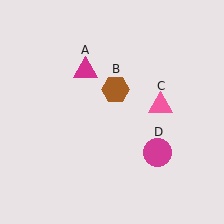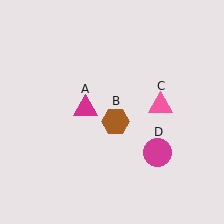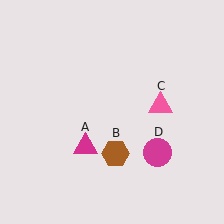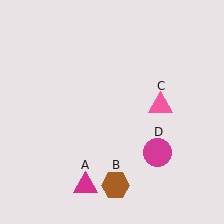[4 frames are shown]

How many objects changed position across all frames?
2 objects changed position: magenta triangle (object A), brown hexagon (object B).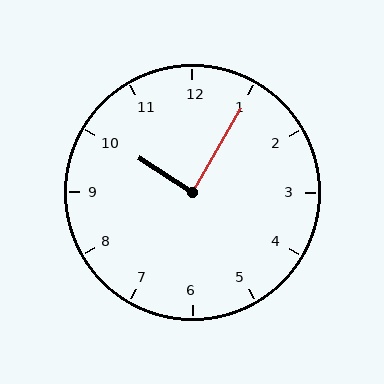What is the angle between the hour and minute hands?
Approximately 88 degrees.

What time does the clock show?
10:05.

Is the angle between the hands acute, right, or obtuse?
It is right.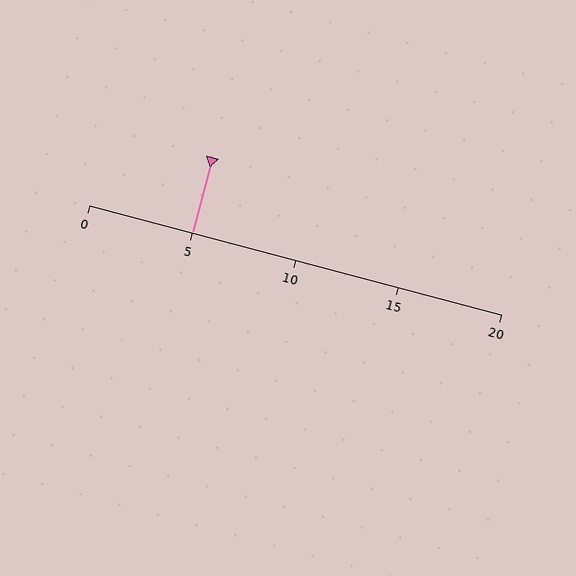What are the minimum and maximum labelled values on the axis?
The axis runs from 0 to 20.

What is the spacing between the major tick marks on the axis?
The major ticks are spaced 5 apart.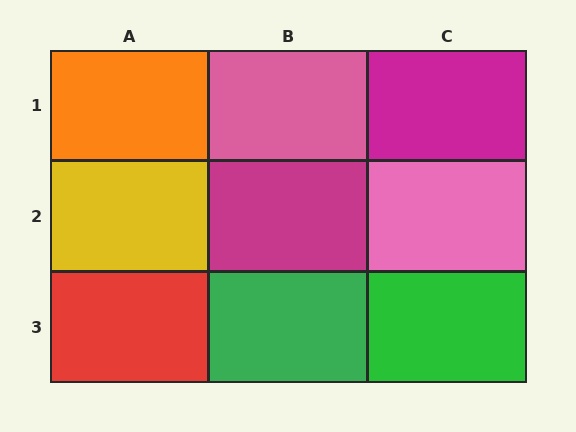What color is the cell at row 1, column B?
Pink.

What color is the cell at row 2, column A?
Yellow.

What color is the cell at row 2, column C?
Pink.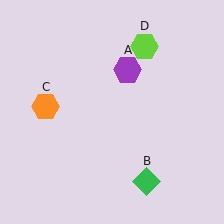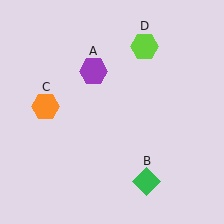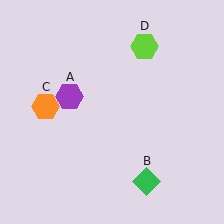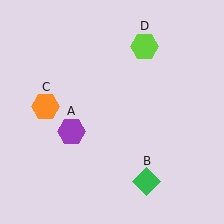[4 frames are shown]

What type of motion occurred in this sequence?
The purple hexagon (object A) rotated counterclockwise around the center of the scene.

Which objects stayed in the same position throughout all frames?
Green diamond (object B) and orange hexagon (object C) and lime hexagon (object D) remained stationary.